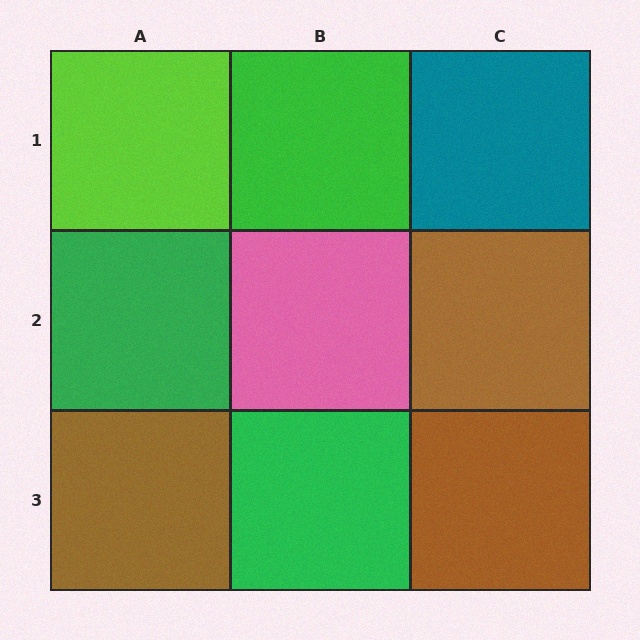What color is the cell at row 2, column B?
Pink.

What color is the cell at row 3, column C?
Brown.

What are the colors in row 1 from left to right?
Lime, green, teal.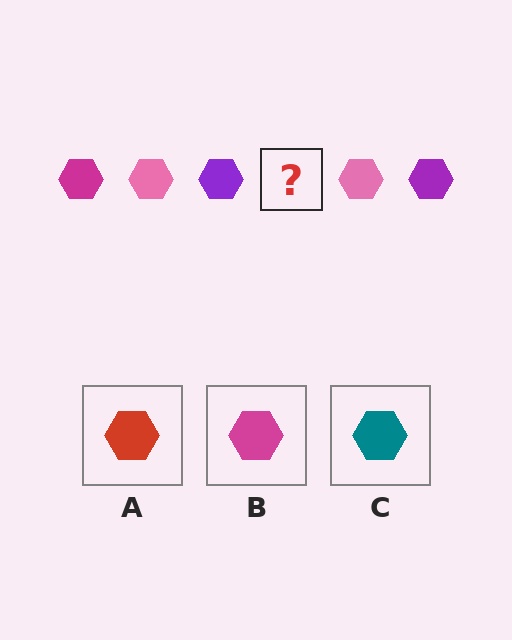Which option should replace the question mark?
Option B.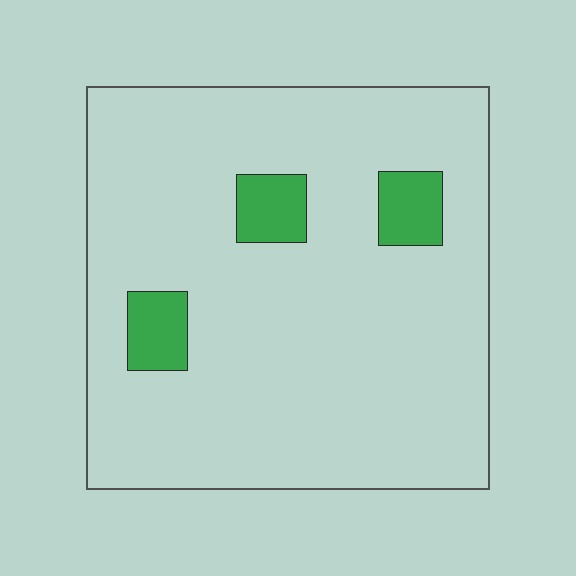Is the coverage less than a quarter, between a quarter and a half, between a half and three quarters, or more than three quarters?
Less than a quarter.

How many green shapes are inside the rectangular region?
3.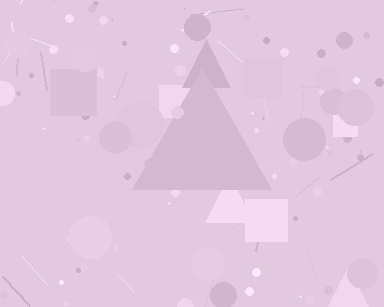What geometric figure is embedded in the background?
A triangle is embedded in the background.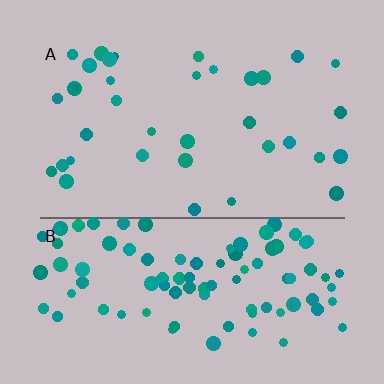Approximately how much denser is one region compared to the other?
Approximately 2.8× — region B over region A.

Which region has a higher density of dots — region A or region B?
B (the bottom).